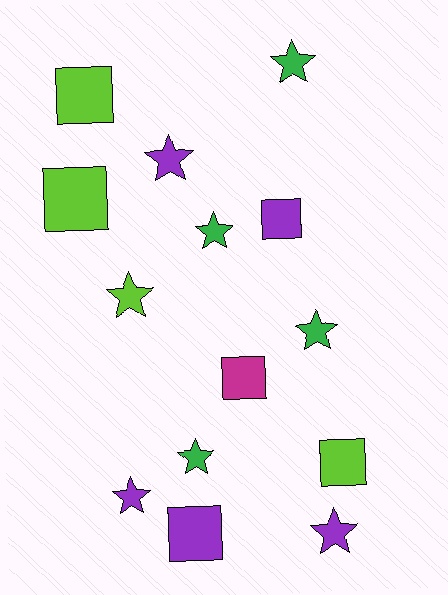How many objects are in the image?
There are 14 objects.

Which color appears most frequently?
Purple, with 5 objects.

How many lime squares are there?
There are 3 lime squares.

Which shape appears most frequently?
Star, with 8 objects.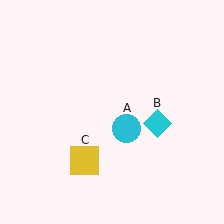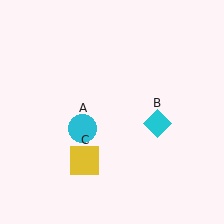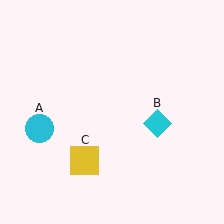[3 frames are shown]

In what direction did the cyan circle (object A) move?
The cyan circle (object A) moved left.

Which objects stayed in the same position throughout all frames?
Cyan diamond (object B) and yellow square (object C) remained stationary.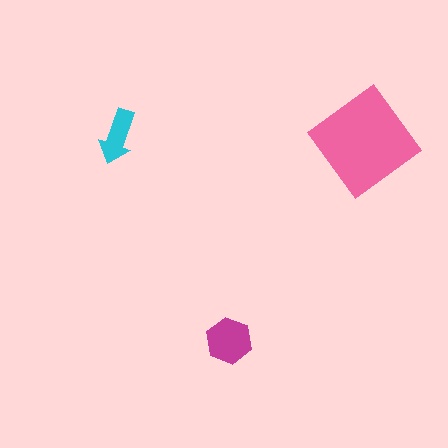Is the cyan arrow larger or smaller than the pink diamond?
Smaller.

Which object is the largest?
The pink diamond.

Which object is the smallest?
The cyan arrow.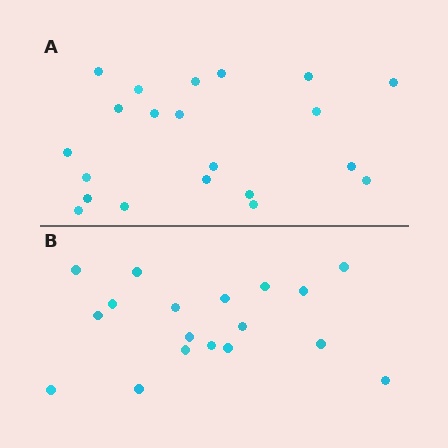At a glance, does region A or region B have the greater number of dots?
Region A (the top region) has more dots.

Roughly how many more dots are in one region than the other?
Region A has just a few more — roughly 2 or 3 more dots than region B.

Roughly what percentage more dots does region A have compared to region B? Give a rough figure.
About 15% more.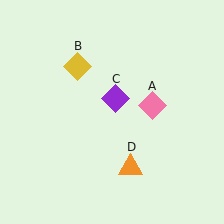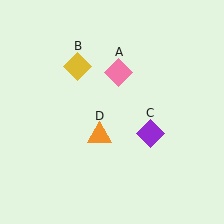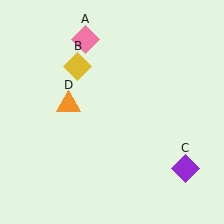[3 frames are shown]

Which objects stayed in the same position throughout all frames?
Yellow diamond (object B) remained stationary.